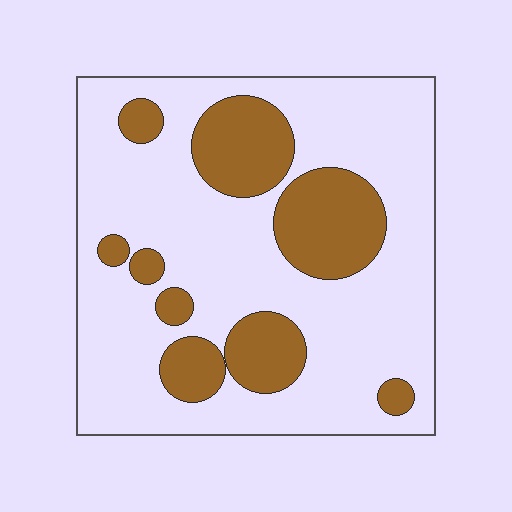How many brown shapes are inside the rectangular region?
9.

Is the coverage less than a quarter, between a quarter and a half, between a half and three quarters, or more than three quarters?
Between a quarter and a half.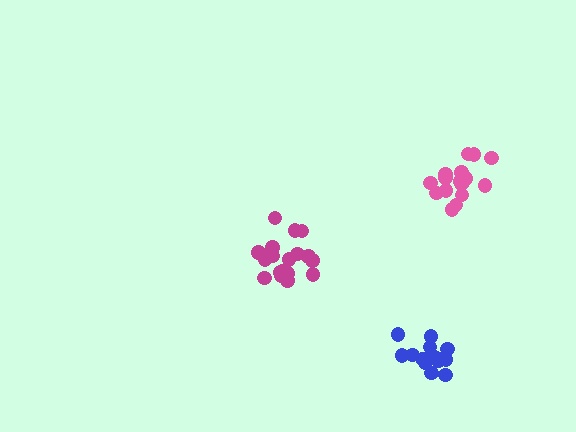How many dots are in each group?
Group 1: 17 dots, Group 2: 18 dots, Group 3: 16 dots (51 total).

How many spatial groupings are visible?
There are 3 spatial groupings.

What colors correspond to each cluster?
The clusters are colored: pink, magenta, blue.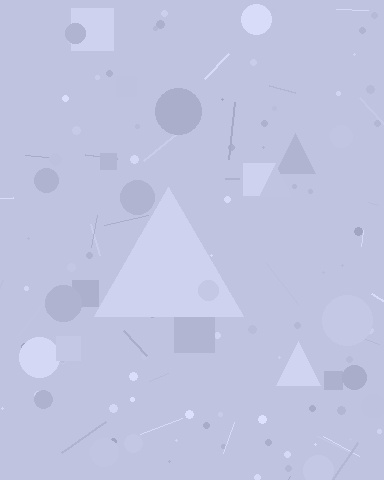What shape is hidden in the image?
A triangle is hidden in the image.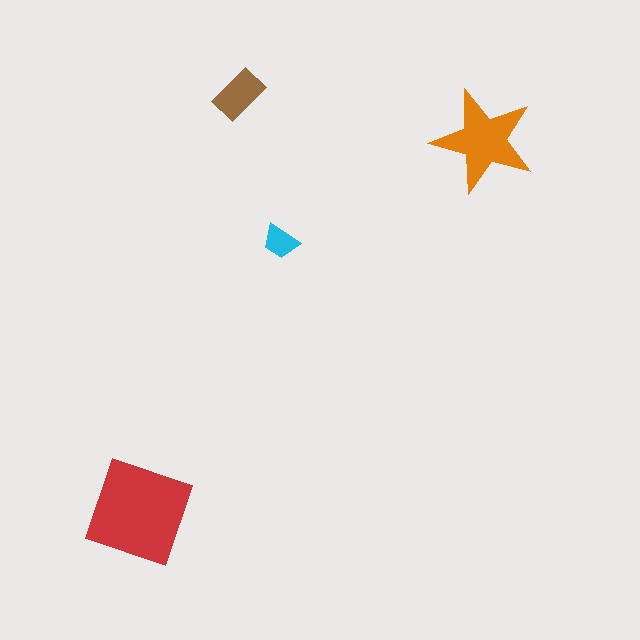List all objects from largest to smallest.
The red diamond, the orange star, the brown rectangle, the cyan trapezoid.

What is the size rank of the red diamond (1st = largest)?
1st.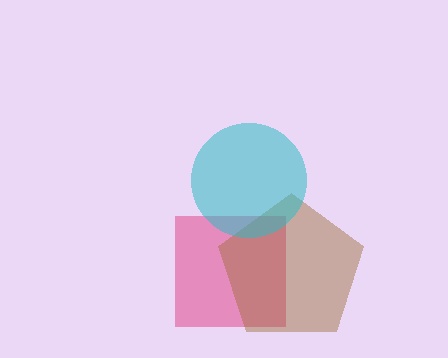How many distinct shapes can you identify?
There are 3 distinct shapes: a pink square, a brown pentagon, a cyan circle.